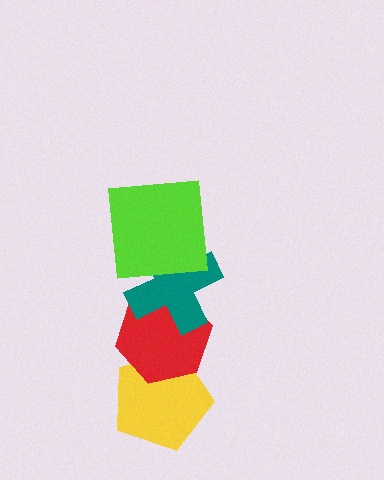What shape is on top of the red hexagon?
The teal cross is on top of the red hexagon.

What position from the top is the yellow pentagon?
The yellow pentagon is 4th from the top.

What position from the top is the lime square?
The lime square is 1st from the top.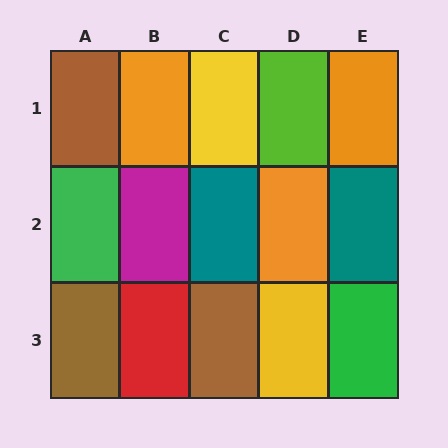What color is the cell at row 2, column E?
Teal.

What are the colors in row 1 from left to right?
Brown, orange, yellow, lime, orange.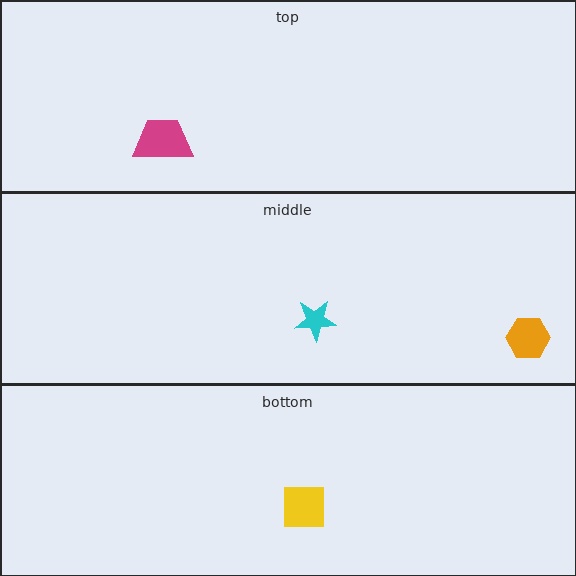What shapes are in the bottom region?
The yellow square.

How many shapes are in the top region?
1.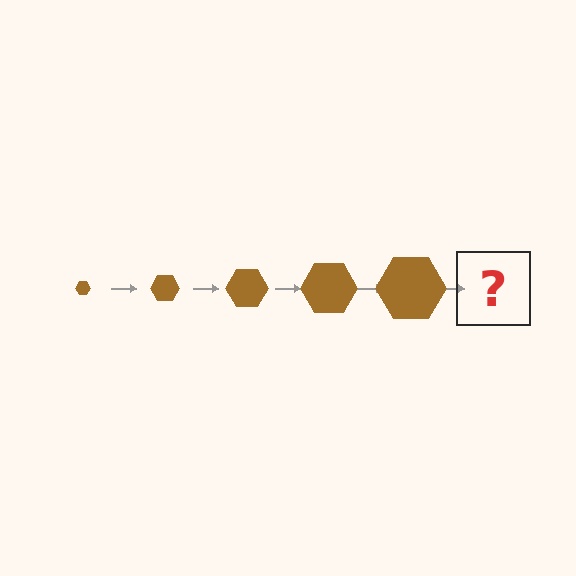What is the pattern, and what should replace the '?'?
The pattern is that the hexagon gets progressively larger each step. The '?' should be a brown hexagon, larger than the previous one.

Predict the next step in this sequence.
The next step is a brown hexagon, larger than the previous one.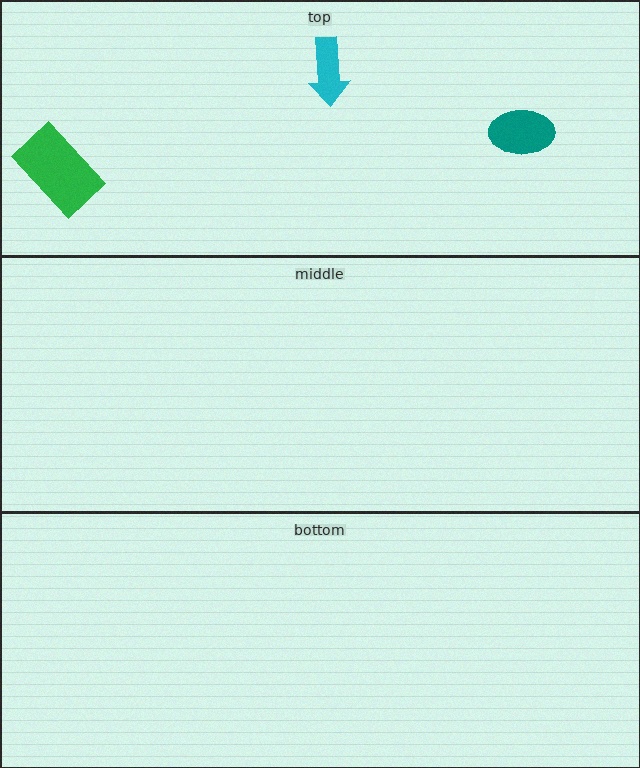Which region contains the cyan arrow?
The top region.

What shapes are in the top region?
The green rectangle, the cyan arrow, the teal ellipse.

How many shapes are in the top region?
3.